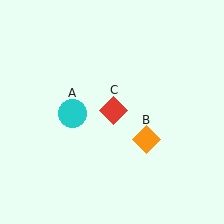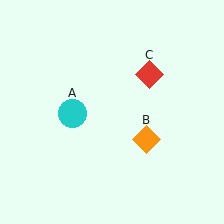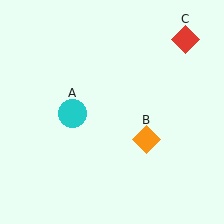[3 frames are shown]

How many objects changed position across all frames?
1 object changed position: red diamond (object C).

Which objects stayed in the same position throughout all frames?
Cyan circle (object A) and orange diamond (object B) remained stationary.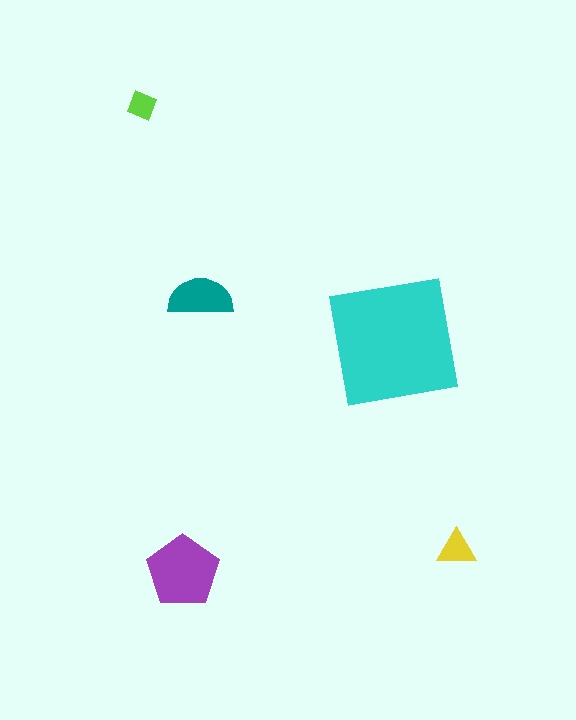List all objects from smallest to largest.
The lime diamond, the yellow triangle, the teal semicircle, the purple pentagon, the cyan square.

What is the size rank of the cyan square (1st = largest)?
1st.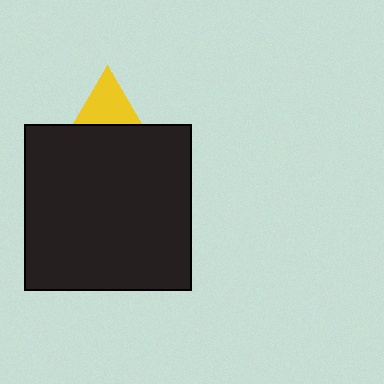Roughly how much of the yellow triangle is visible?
About half of it is visible (roughly 48%).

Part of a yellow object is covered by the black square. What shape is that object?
It is a triangle.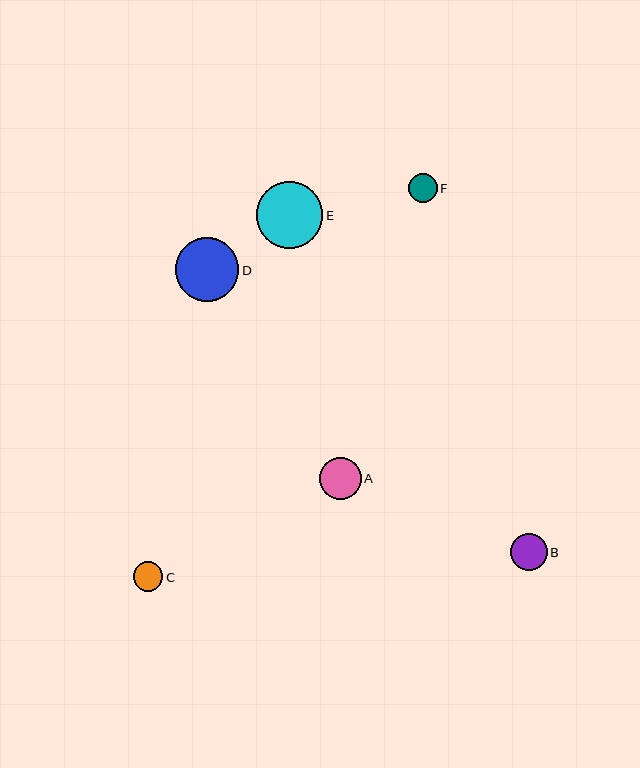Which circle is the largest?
Circle E is the largest with a size of approximately 67 pixels.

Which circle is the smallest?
Circle F is the smallest with a size of approximately 29 pixels.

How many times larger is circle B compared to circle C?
Circle B is approximately 1.2 times the size of circle C.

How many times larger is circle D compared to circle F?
Circle D is approximately 2.2 times the size of circle F.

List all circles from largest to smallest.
From largest to smallest: E, D, A, B, C, F.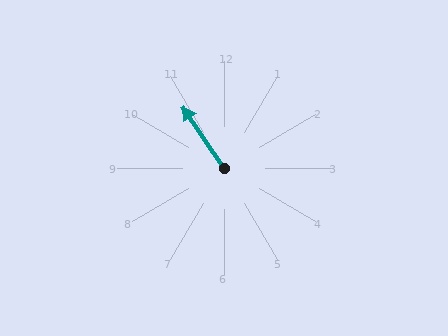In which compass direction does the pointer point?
Northwest.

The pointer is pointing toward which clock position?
Roughly 11 o'clock.